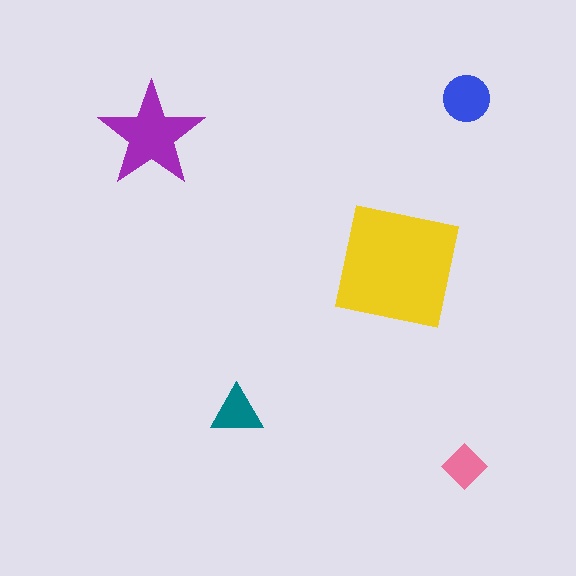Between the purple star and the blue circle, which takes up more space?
The purple star.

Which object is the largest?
The yellow square.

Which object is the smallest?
The pink diamond.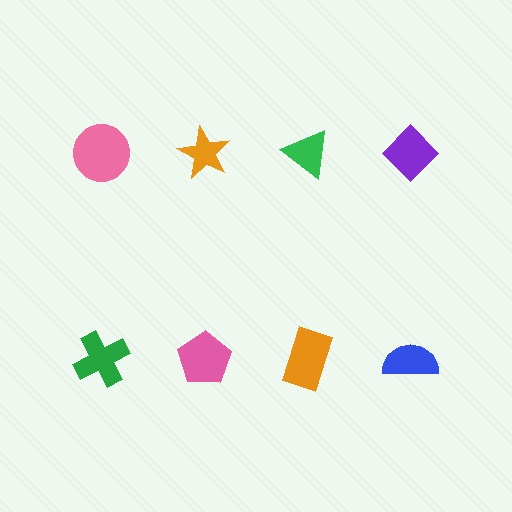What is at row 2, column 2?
A pink pentagon.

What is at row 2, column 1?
A green cross.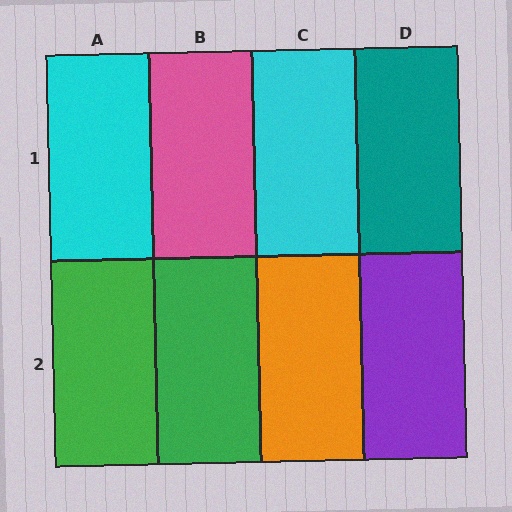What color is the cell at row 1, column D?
Teal.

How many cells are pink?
1 cell is pink.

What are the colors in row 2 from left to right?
Green, green, orange, purple.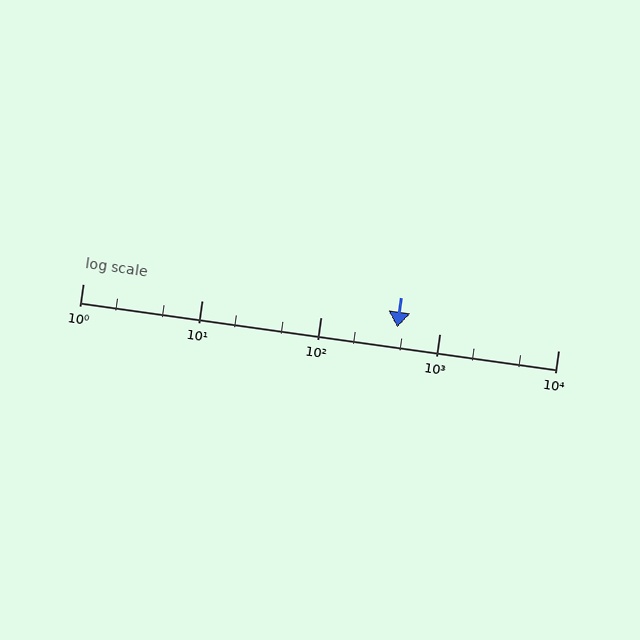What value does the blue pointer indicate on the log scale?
The pointer indicates approximately 440.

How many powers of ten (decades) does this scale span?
The scale spans 4 decades, from 1 to 10000.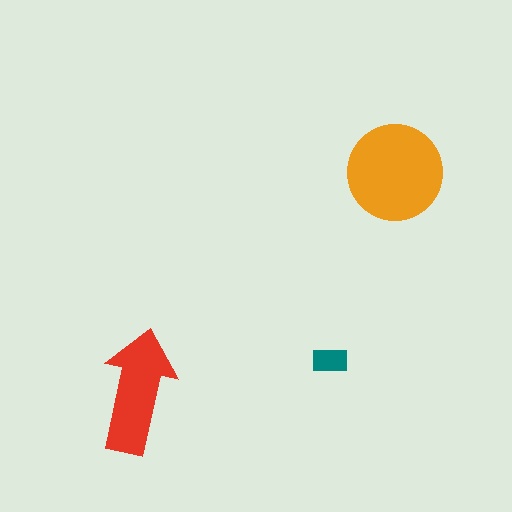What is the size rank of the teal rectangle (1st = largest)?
3rd.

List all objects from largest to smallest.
The orange circle, the red arrow, the teal rectangle.